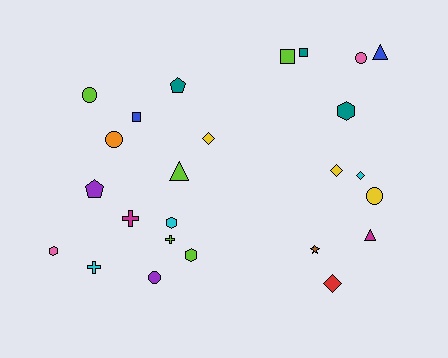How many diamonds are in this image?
There are 4 diamonds.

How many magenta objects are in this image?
There are 2 magenta objects.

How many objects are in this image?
There are 25 objects.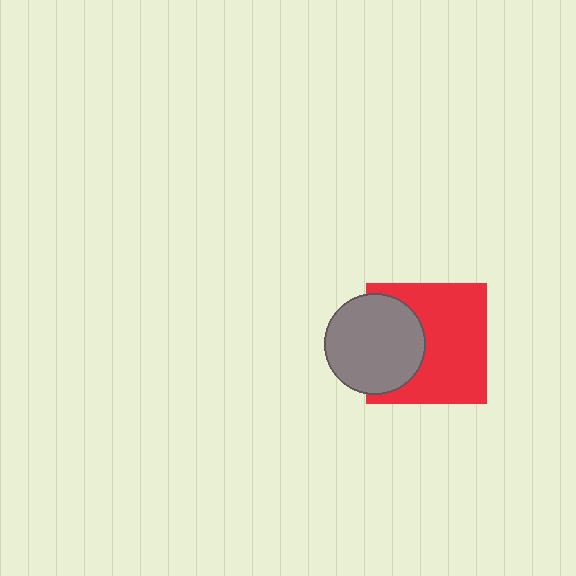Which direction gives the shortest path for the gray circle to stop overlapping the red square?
Moving left gives the shortest separation.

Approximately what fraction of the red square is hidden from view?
Roughly 34% of the red square is hidden behind the gray circle.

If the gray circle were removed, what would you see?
You would see the complete red square.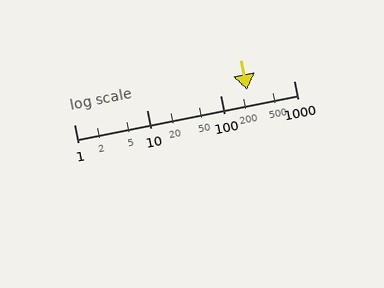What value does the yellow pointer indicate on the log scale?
The pointer indicates approximately 230.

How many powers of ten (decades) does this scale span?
The scale spans 3 decades, from 1 to 1000.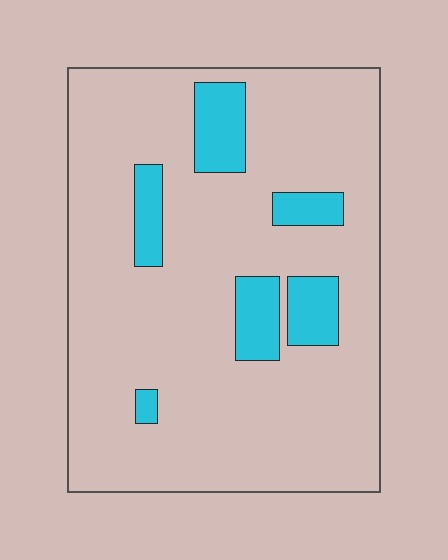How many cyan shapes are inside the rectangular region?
6.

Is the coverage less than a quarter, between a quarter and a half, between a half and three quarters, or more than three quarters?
Less than a quarter.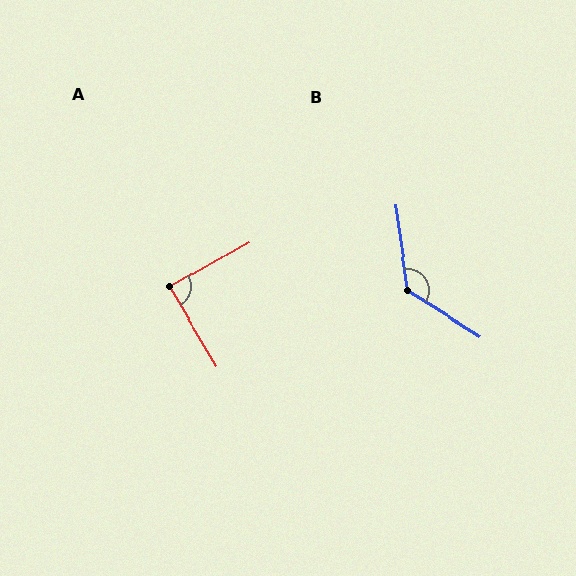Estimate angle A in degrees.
Approximately 89 degrees.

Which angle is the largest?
B, at approximately 130 degrees.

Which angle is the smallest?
A, at approximately 89 degrees.